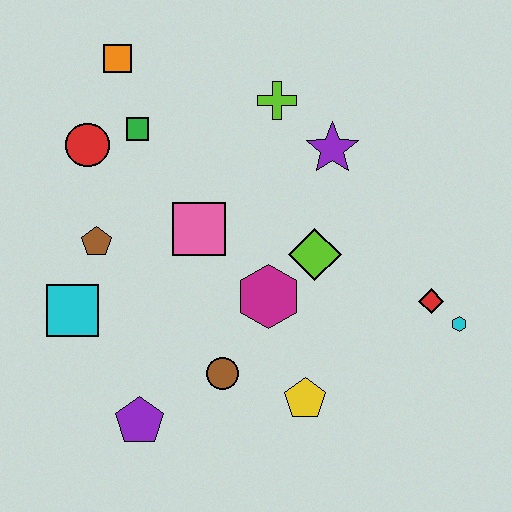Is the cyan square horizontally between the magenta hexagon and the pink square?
No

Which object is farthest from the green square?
The cyan hexagon is farthest from the green square.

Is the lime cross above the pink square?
Yes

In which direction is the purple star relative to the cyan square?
The purple star is to the right of the cyan square.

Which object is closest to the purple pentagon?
The brown circle is closest to the purple pentagon.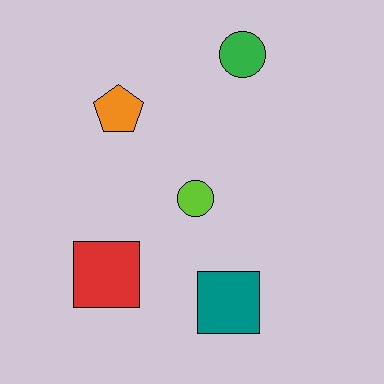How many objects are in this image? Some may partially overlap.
There are 5 objects.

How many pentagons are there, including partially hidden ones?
There is 1 pentagon.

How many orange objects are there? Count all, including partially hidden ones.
There is 1 orange object.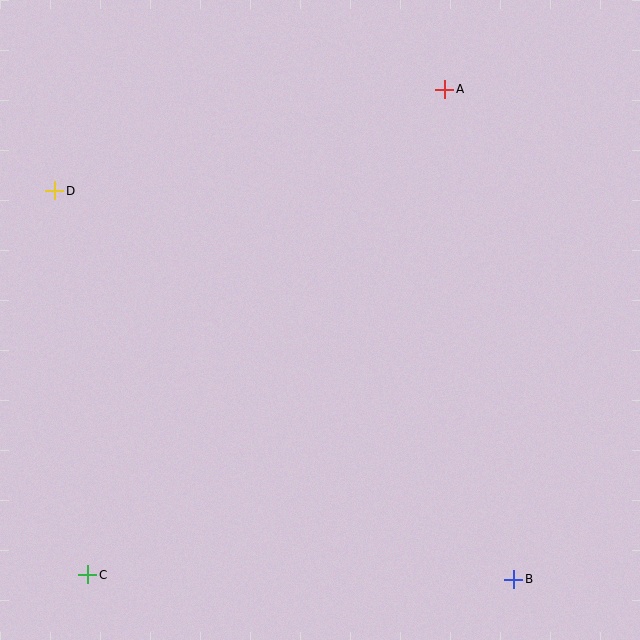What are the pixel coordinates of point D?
Point D is at (55, 191).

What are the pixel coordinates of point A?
Point A is at (445, 89).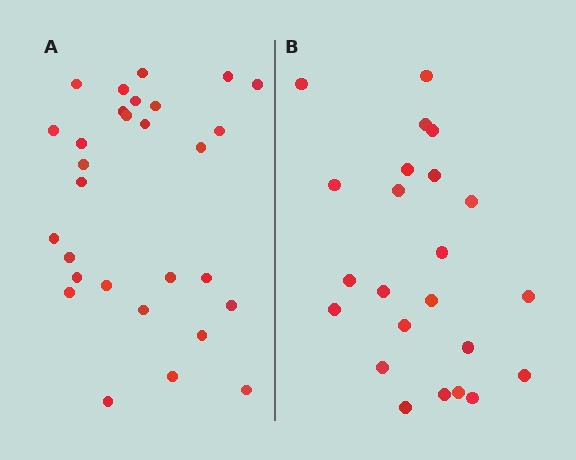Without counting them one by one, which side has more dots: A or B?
Region A (the left region) has more dots.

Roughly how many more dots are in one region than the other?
Region A has about 6 more dots than region B.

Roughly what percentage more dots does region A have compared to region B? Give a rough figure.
About 25% more.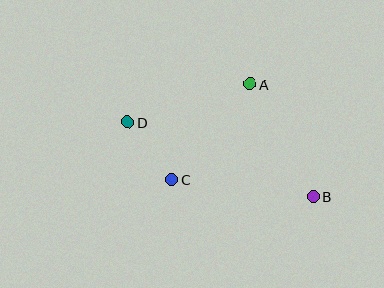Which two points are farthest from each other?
Points B and D are farthest from each other.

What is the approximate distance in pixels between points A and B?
The distance between A and B is approximately 129 pixels.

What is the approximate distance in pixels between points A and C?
The distance between A and C is approximately 124 pixels.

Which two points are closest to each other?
Points C and D are closest to each other.